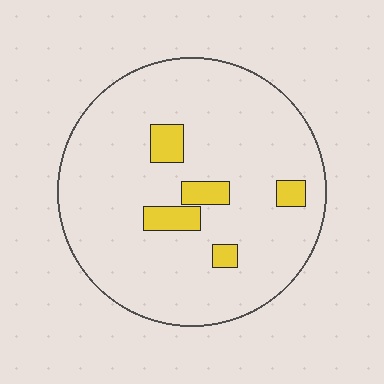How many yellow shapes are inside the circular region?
5.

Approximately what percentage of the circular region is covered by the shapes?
Approximately 10%.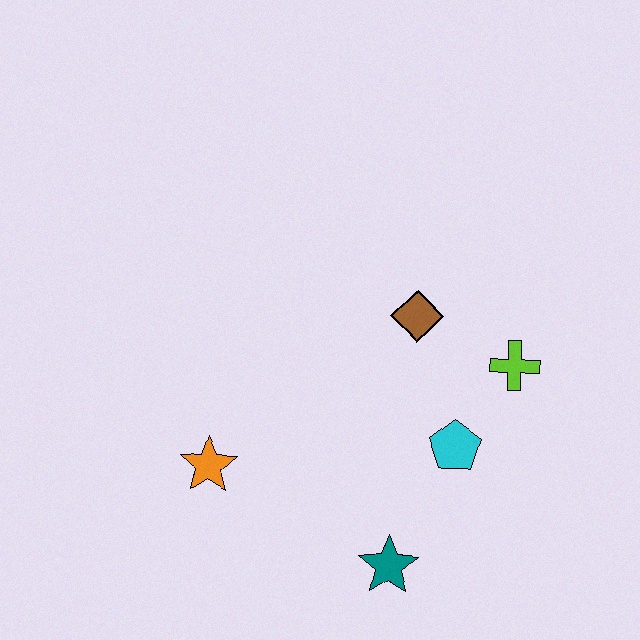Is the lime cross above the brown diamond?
No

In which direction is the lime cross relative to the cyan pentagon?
The lime cross is above the cyan pentagon.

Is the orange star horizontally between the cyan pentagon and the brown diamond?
No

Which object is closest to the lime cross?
The cyan pentagon is closest to the lime cross.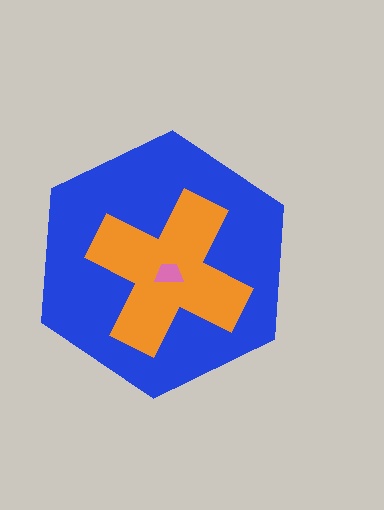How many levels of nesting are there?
3.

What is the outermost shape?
The blue hexagon.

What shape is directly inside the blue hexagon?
The orange cross.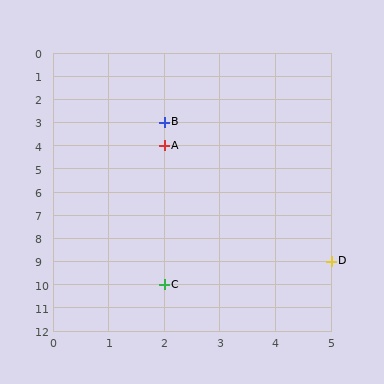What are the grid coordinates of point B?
Point B is at grid coordinates (2, 3).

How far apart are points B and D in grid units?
Points B and D are 3 columns and 6 rows apart (about 6.7 grid units diagonally).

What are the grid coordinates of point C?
Point C is at grid coordinates (2, 10).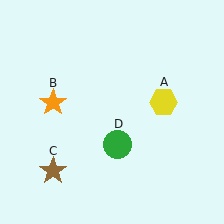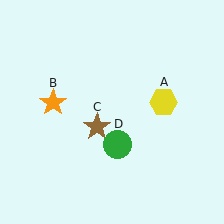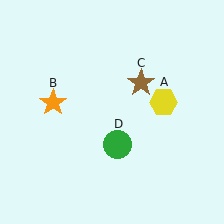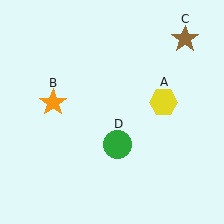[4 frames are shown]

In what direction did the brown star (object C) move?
The brown star (object C) moved up and to the right.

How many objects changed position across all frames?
1 object changed position: brown star (object C).